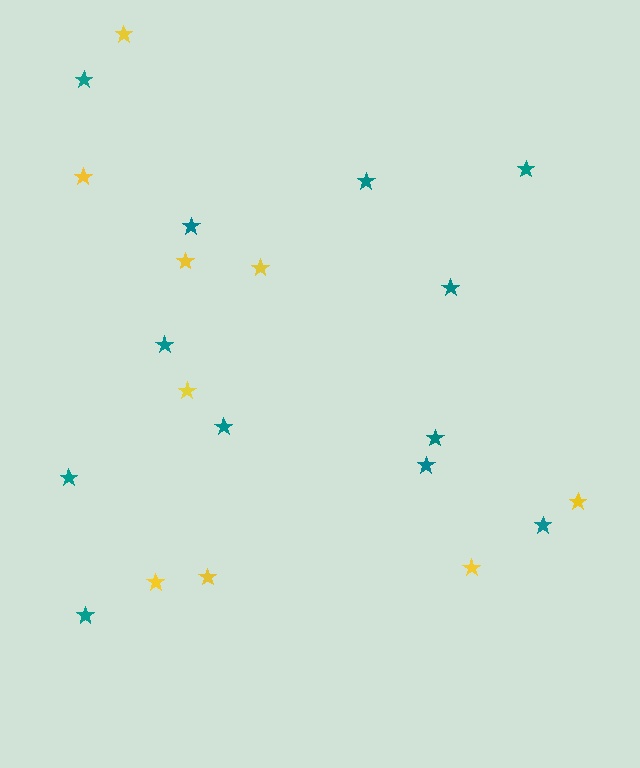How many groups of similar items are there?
There are 2 groups: one group of yellow stars (9) and one group of teal stars (12).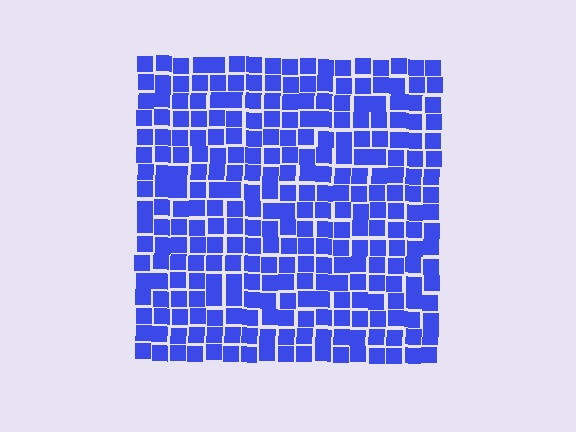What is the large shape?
The large shape is a square.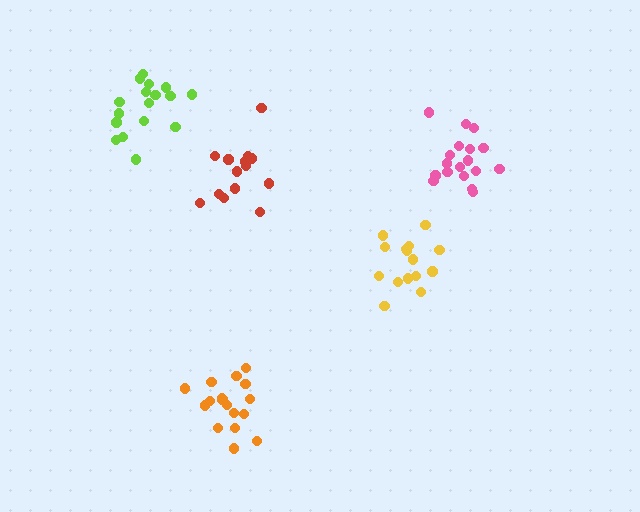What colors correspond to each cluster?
The clusters are colored: lime, red, orange, pink, yellow.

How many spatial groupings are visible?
There are 5 spatial groupings.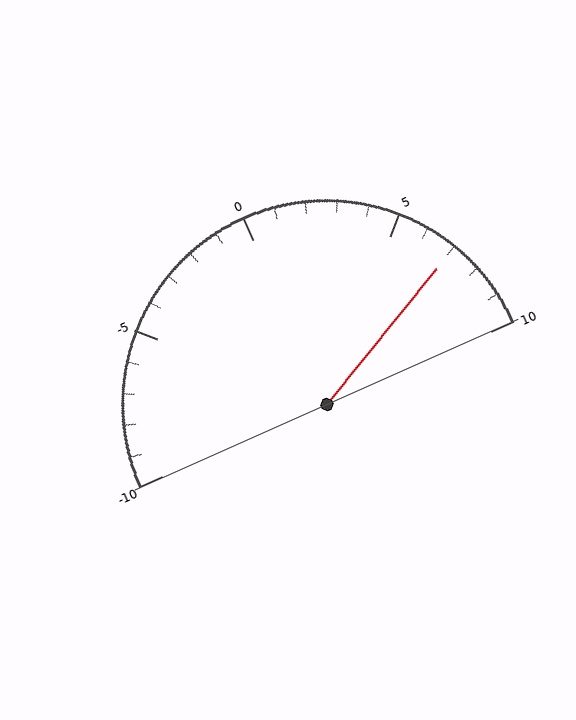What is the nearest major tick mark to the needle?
The nearest major tick mark is 5.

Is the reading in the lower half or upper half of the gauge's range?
The reading is in the upper half of the range (-10 to 10).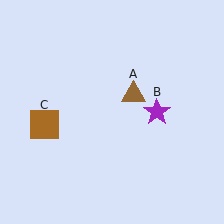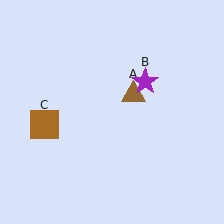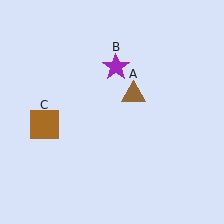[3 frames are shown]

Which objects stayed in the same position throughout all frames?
Brown triangle (object A) and brown square (object C) remained stationary.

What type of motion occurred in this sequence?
The purple star (object B) rotated counterclockwise around the center of the scene.